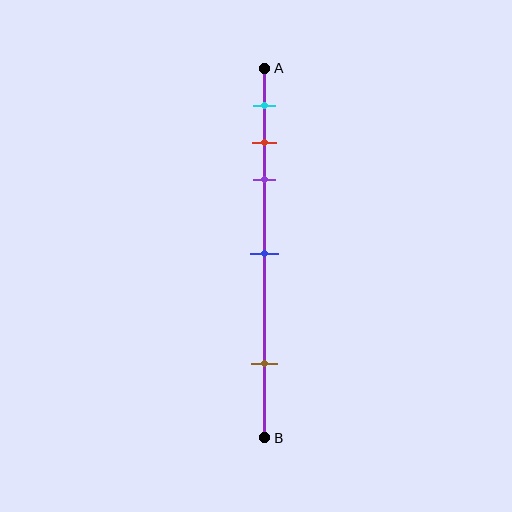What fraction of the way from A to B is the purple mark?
The purple mark is approximately 30% (0.3) of the way from A to B.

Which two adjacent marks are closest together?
The red and purple marks are the closest adjacent pair.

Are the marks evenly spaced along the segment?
No, the marks are not evenly spaced.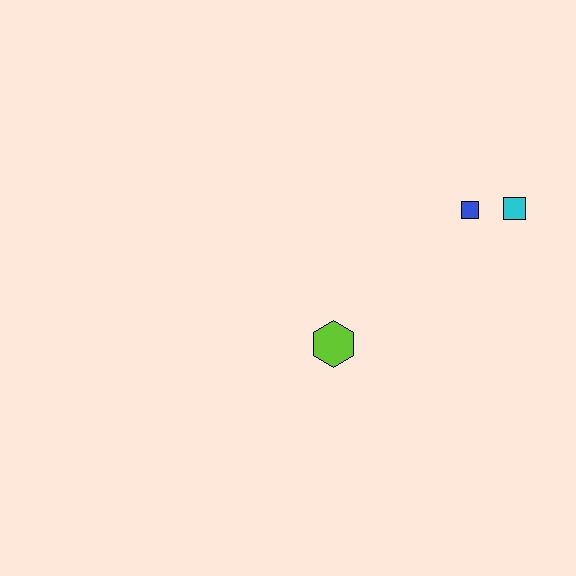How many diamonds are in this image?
There are no diamonds.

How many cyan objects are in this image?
There is 1 cyan object.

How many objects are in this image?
There are 3 objects.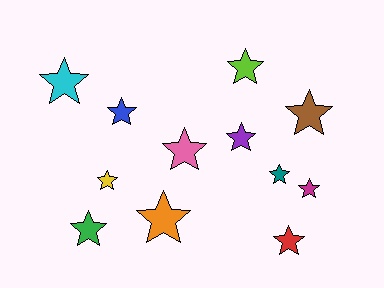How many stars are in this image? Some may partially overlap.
There are 12 stars.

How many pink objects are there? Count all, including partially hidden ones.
There is 1 pink object.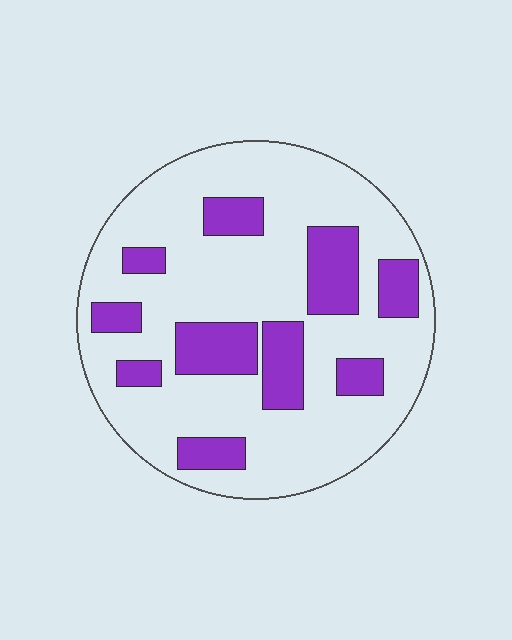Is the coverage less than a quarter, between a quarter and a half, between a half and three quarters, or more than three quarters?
Between a quarter and a half.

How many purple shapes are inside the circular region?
10.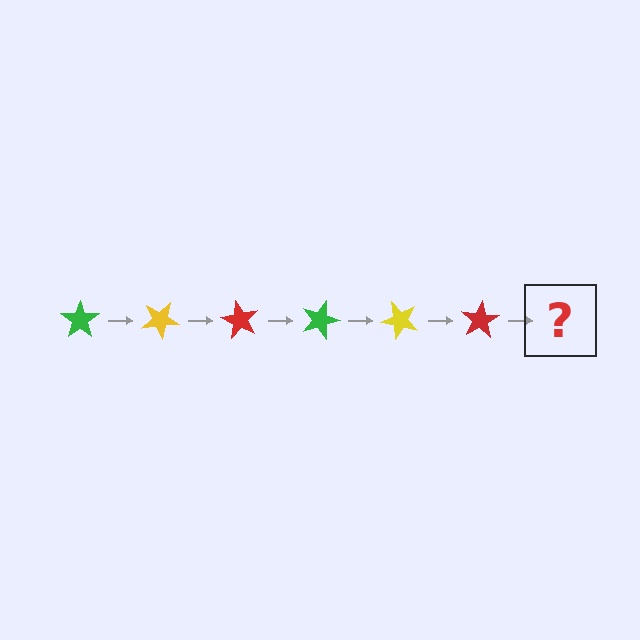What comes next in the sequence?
The next element should be a green star, rotated 180 degrees from the start.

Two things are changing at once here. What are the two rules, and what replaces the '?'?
The two rules are that it rotates 30 degrees each step and the color cycles through green, yellow, and red. The '?' should be a green star, rotated 180 degrees from the start.